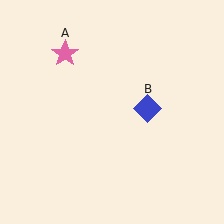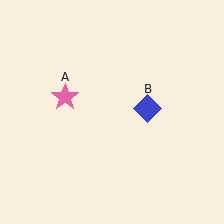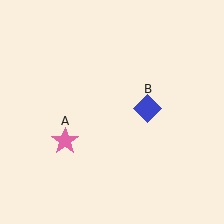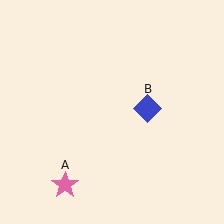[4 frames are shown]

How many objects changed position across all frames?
1 object changed position: pink star (object A).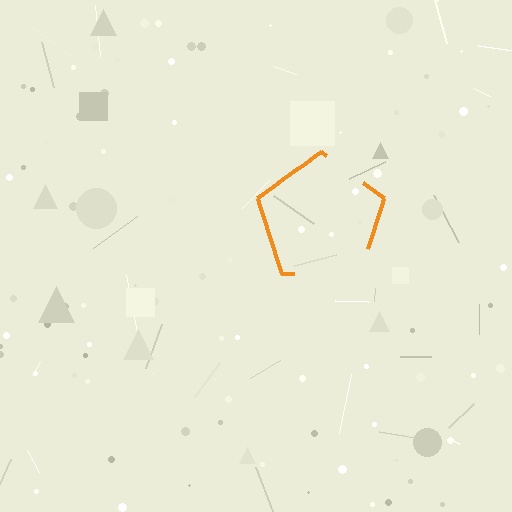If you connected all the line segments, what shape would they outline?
They would outline a pentagon.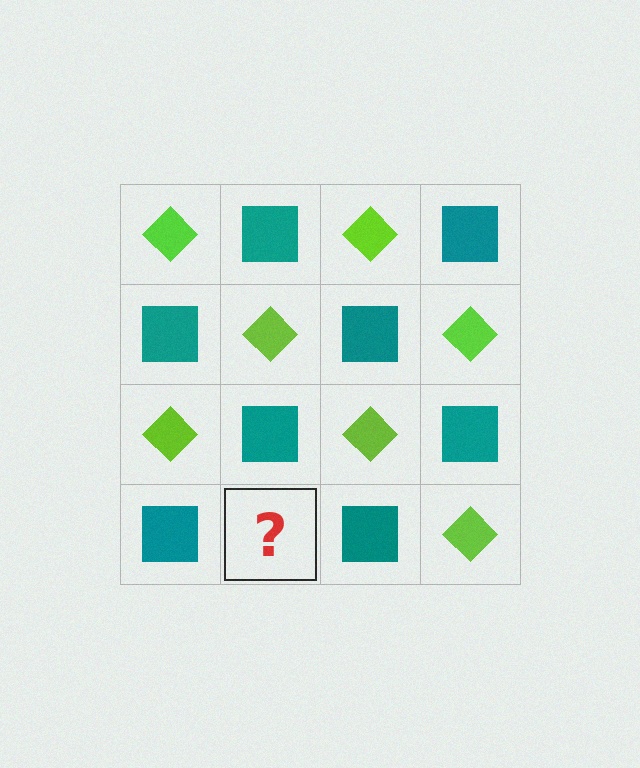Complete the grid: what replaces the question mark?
The question mark should be replaced with a lime diamond.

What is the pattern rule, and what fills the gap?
The rule is that it alternates lime diamond and teal square in a checkerboard pattern. The gap should be filled with a lime diamond.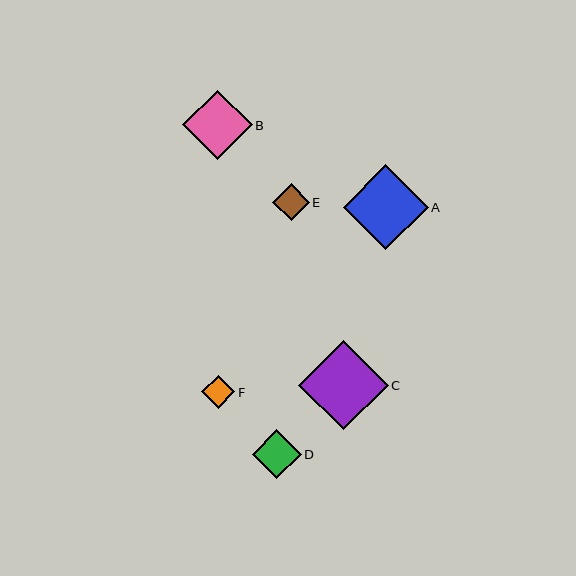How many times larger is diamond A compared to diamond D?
Diamond A is approximately 1.7 times the size of diamond D.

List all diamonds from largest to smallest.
From largest to smallest: C, A, B, D, E, F.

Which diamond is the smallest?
Diamond F is the smallest with a size of approximately 33 pixels.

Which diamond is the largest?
Diamond C is the largest with a size of approximately 89 pixels.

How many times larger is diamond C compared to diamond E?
Diamond C is approximately 2.4 times the size of diamond E.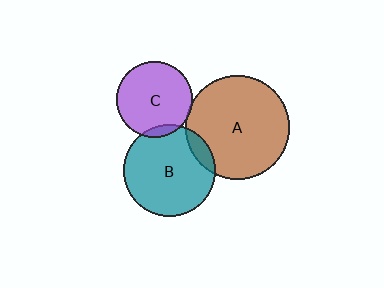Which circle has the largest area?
Circle A (brown).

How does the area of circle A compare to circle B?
Approximately 1.3 times.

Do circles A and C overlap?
Yes.